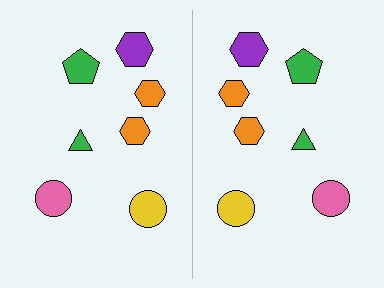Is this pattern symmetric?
Yes, this pattern has bilateral (reflection) symmetry.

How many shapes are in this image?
There are 14 shapes in this image.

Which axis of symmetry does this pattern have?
The pattern has a vertical axis of symmetry running through the center of the image.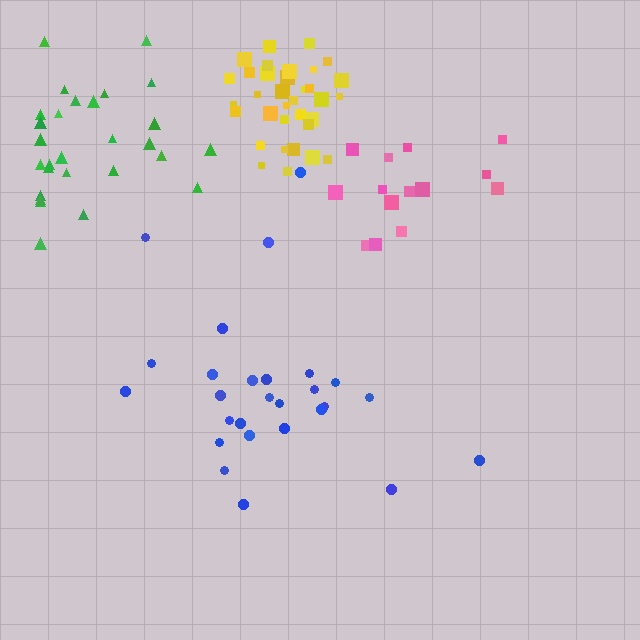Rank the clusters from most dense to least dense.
yellow, green, blue, pink.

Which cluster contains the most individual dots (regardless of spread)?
Yellow (34).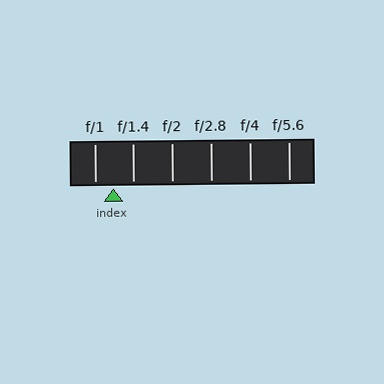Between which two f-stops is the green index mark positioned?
The index mark is between f/1 and f/1.4.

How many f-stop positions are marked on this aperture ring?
There are 6 f-stop positions marked.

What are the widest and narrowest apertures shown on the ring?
The widest aperture shown is f/1 and the narrowest is f/5.6.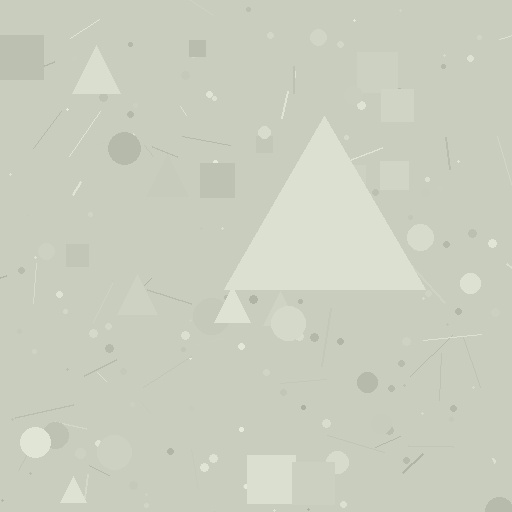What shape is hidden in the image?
A triangle is hidden in the image.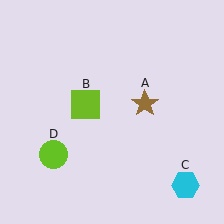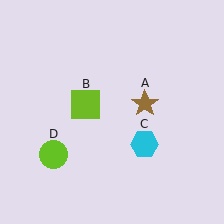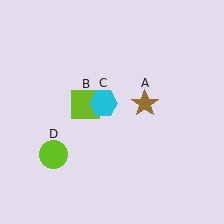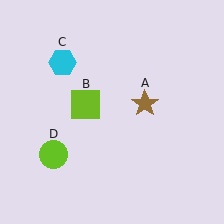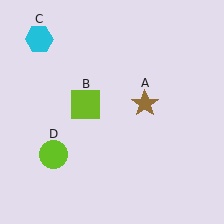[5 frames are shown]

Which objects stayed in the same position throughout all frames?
Brown star (object A) and lime square (object B) and lime circle (object D) remained stationary.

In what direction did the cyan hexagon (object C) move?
The cyan hexagon (object C) moved up and to the left.